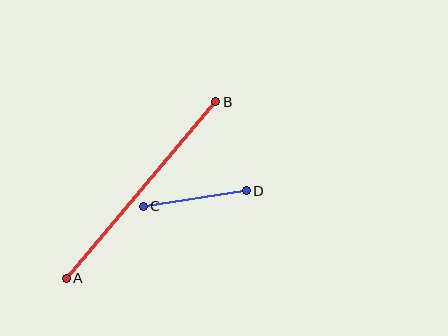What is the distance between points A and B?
The distance is approximately 231 pixels.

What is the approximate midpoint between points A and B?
The midpoint is at approximately (141, 190) pixels.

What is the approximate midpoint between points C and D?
The midpoint is at approximately (195, 199) pixels.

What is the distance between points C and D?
The distance is approximately 104 pixels.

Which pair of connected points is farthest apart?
Points A and B are farthest apart.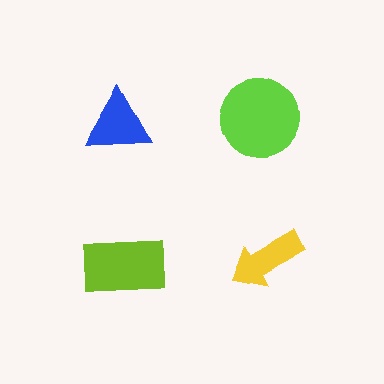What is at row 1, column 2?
A lime circle.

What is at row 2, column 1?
A lime rectangle.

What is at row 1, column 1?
A blue triangle.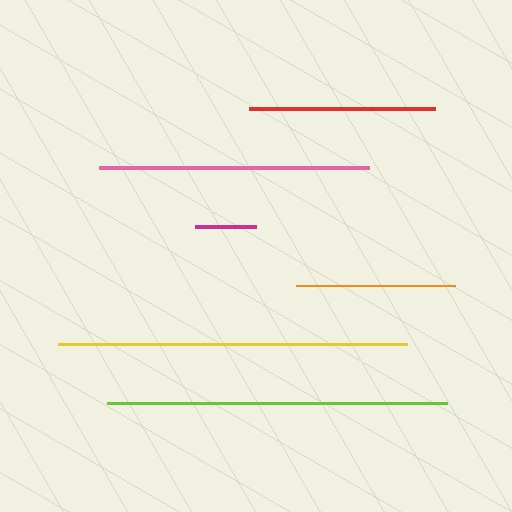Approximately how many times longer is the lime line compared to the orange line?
The lime line is approximately 2.1 times the length of the orange line.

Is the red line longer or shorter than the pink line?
The pink line is longer than the red line.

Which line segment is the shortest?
The magenta line is the shortest at approximately 61 pixels.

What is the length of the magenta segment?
The magenta segment is approximately 61 pixels long.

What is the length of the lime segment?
The lime segment is approximately 339 pixels long.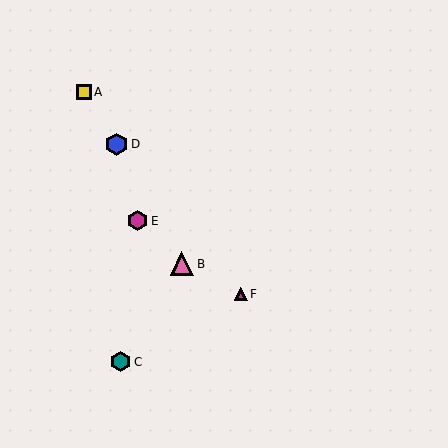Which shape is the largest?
The pink triangle (labeled B) is the largest.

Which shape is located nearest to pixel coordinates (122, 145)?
The blue hexagon (labeled D) at (116, 144) is nearest to that location.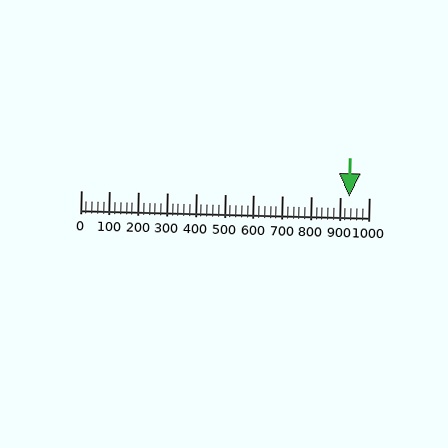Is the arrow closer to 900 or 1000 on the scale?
The arrow is closer to 900.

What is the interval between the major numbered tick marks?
The major tick marks are spaced 100 units apart.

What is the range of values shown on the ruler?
The ruler shows values from 0 to 1000.